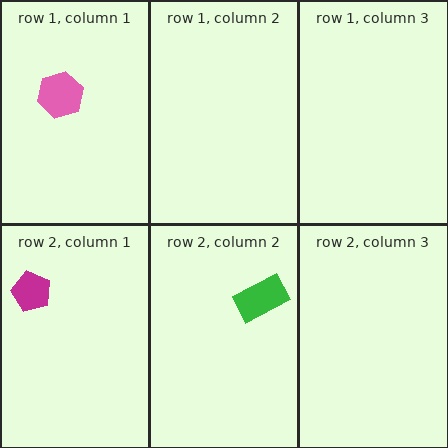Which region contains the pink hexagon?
The row 1, column 1 region.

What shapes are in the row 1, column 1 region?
The pink hexagon.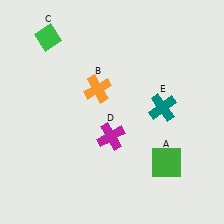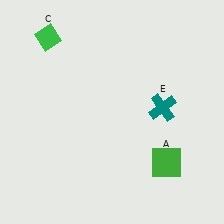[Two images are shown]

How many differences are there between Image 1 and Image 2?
There are 2 differences between the two images.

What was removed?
The magenta cross (D), the orange cross (B) were removed in Image 2.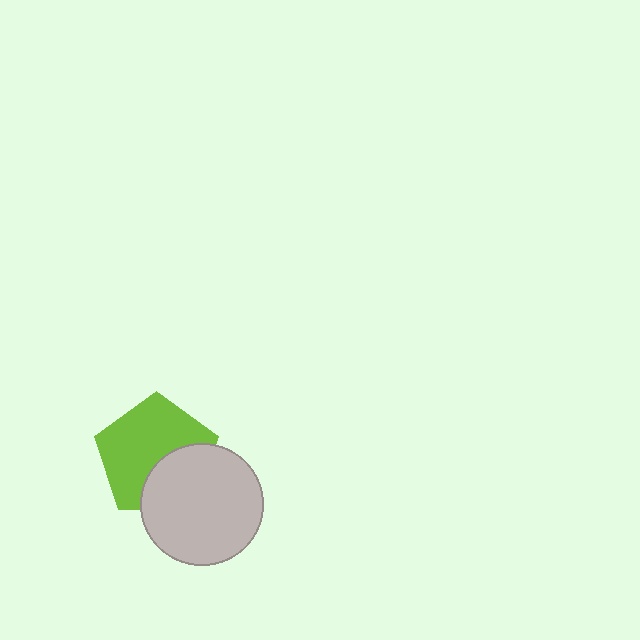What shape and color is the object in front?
The object in front is a light gray circle.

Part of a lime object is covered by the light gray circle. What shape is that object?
It is a pentagon.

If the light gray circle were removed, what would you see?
You would see the complete lime pentagon.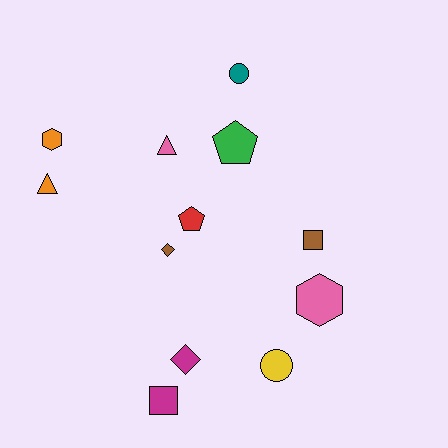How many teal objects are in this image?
There is 1 teal object.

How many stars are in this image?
There are no stars.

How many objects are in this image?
There are 12 objects.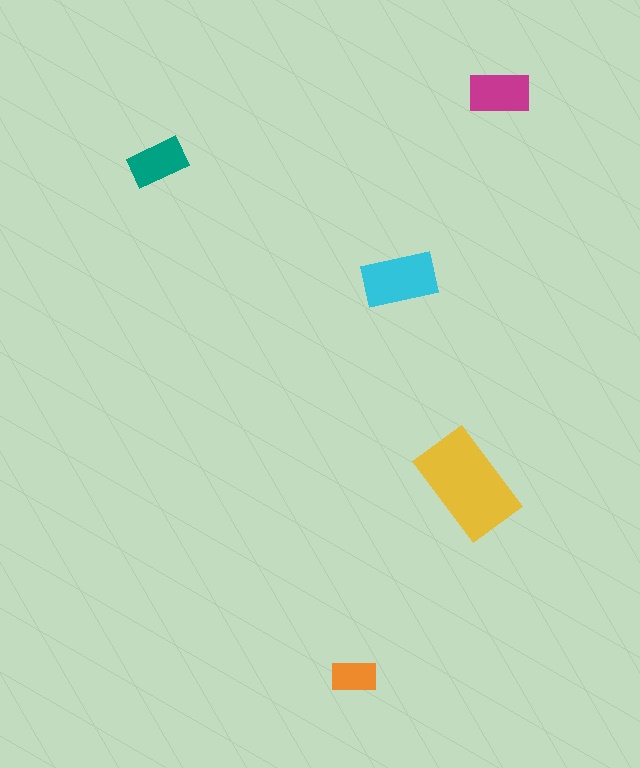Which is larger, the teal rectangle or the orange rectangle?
The teal one.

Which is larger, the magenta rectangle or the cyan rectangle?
The cyan one.